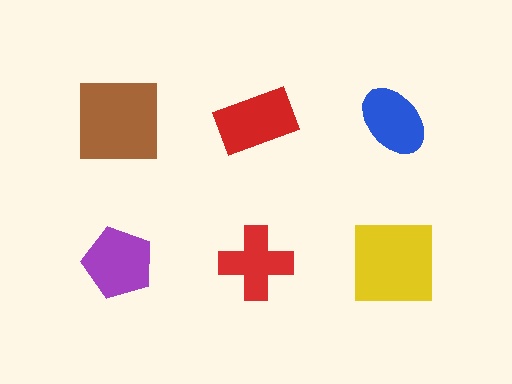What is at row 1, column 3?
A blue ellipse.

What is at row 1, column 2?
A red rectangle.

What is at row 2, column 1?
A purple pentagon.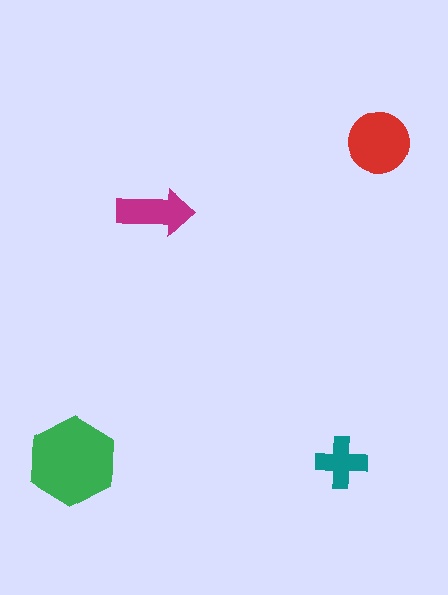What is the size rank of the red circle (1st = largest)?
2nd.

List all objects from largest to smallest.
The green hexagon, the red circle, the magenta arrow, the teal cross.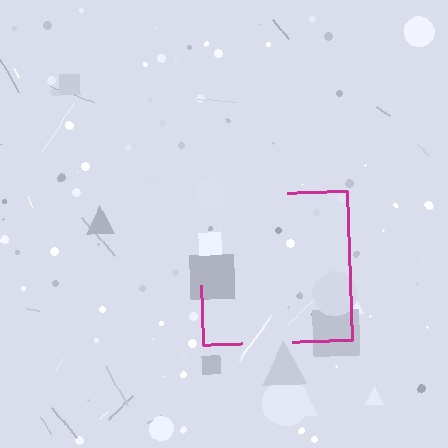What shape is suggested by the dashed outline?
The dashed outline suggests a square.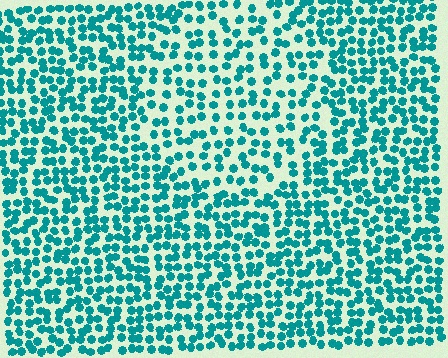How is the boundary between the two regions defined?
The boundary is defined by a change in element density (approximately 1.5x ratio). All elements are the same color, size, and shape.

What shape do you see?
I see a circle.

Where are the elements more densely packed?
The elements are more densely packed outside the circle boundary.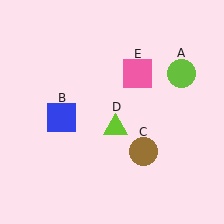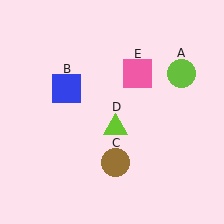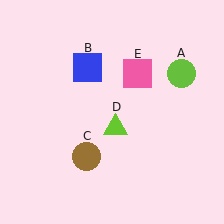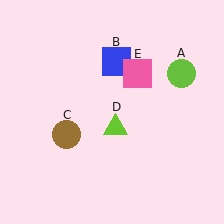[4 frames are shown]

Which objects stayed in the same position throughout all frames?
Lime circle (object A) and lime triangle (object D) and pink square (object E) remained stationary.